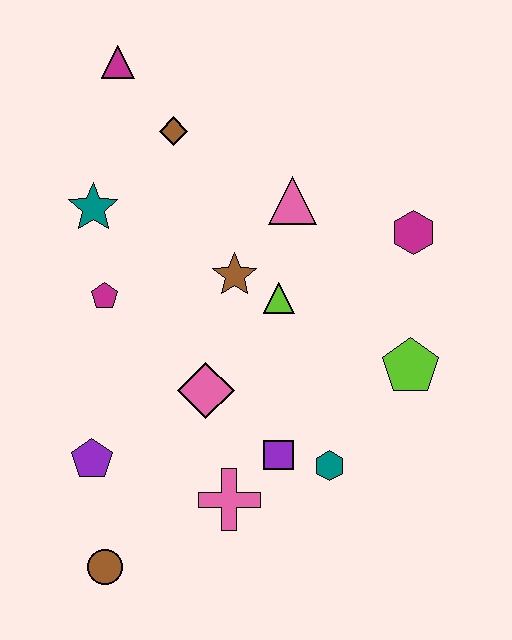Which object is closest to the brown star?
The lime triangle is closest to the brown star.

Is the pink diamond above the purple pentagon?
Yes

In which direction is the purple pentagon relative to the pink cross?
The purple pentagon is to the left of the pink cross.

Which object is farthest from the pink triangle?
The brown circle is farthest from the pink triangle.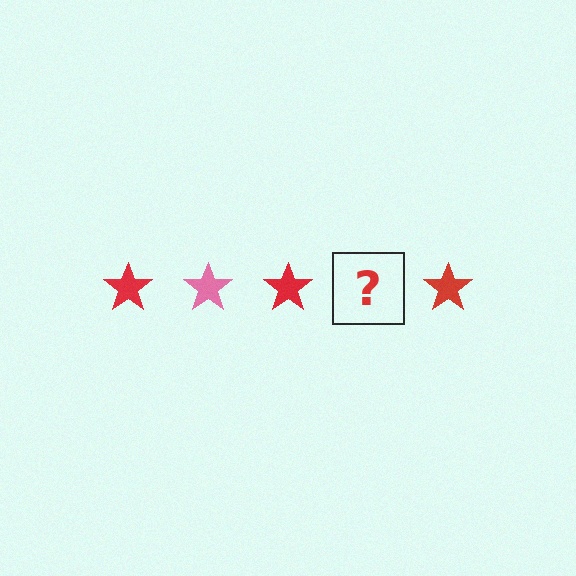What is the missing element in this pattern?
The missing element is a pink star.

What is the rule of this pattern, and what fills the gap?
The rule is that the pattern cycles through red, pink stars. The gap should be filled with a pink star.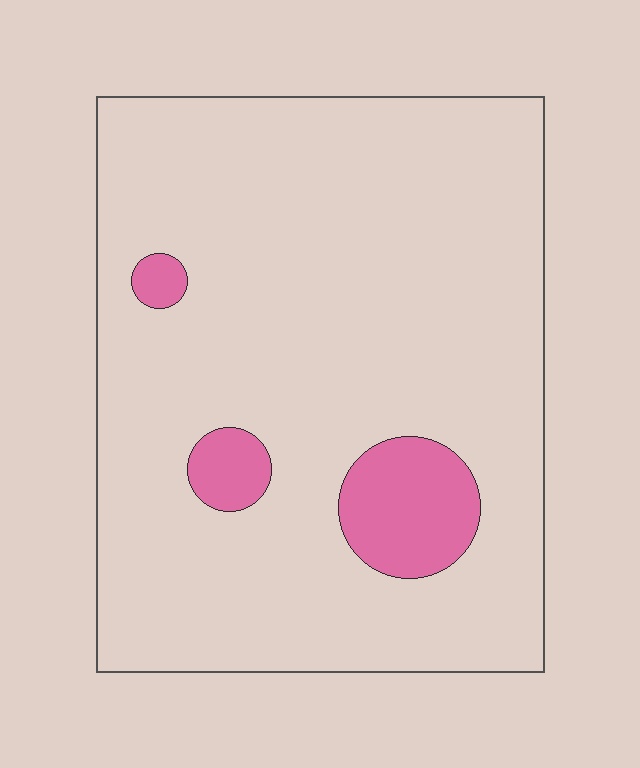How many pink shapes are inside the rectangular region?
3.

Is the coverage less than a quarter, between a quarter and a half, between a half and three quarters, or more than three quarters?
Less than a quarter.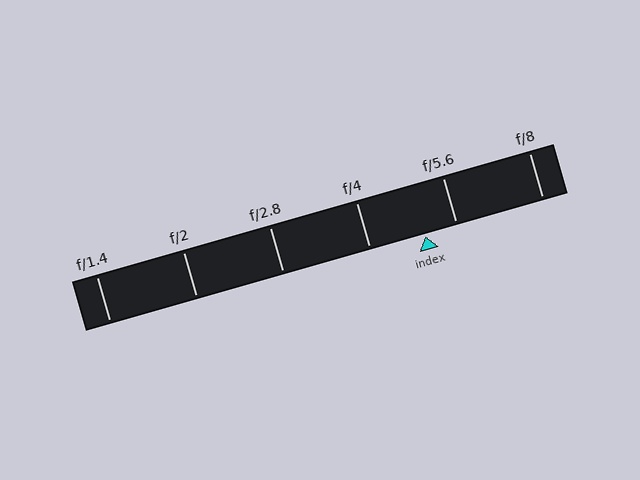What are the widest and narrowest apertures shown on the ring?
The widest aperture shown is f/1.4 and the narrowest is f/8.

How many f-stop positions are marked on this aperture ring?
There are 6 f-stop positions marked.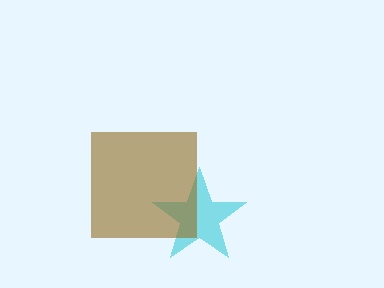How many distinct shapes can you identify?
There are 2 distinct shapes: a cyan star, a brown square.